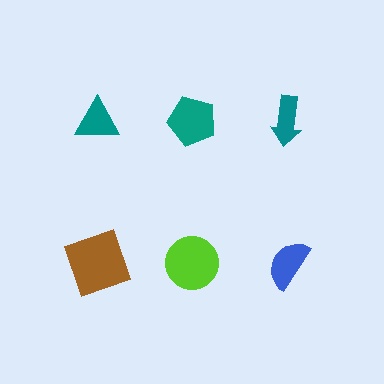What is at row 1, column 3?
A teal arrow.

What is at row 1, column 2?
A teal pentagon.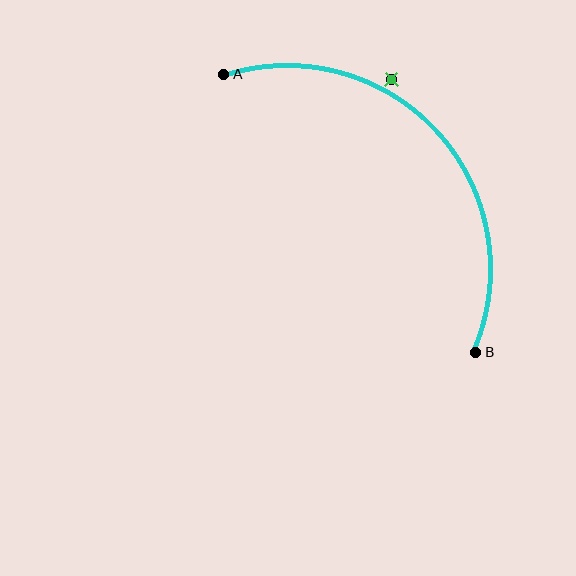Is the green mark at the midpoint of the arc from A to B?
No — the green mark does not lie on the arc at all. It sits slightly outside the curve.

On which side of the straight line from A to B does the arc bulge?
The arc bulges above and to the right of the straight line connecting A and B.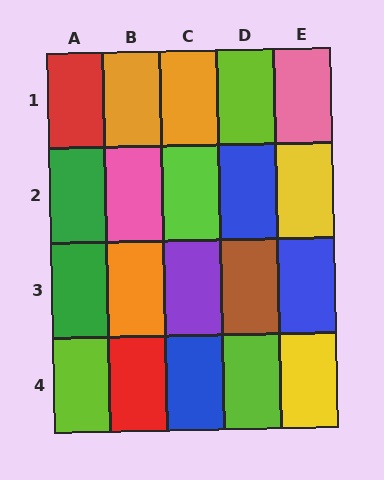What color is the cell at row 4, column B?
Red.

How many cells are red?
2 cells are red.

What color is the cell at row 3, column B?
Orange.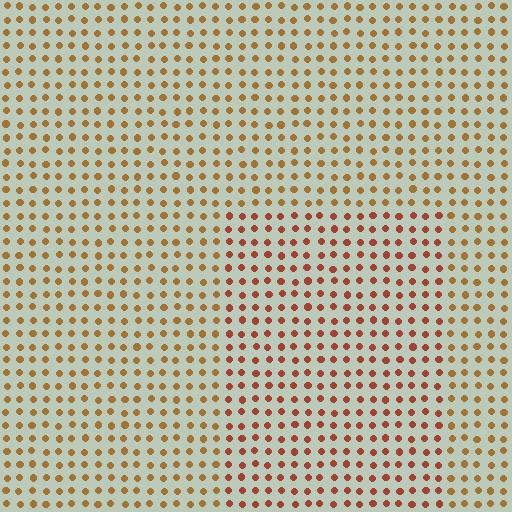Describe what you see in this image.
The image is filled with small brown elements in a uniform arrangement. A rectangle-shaped region is visible where the elements are tinted to a slightly different hue, forming a subtle color boundary.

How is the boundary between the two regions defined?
The boundary is defined purely by a slight shift in hue (about 27 degrees). Spacing, size, and orientation are identical on both sides.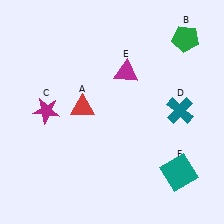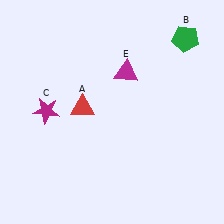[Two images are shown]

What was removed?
The teal cross (D), the teal square (F) were removed in Image 2.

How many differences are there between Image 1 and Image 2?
There are 2 differences between the two images.